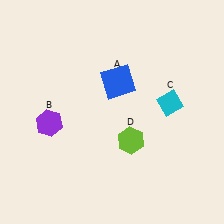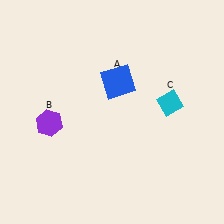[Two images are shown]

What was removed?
The lime hexagon (D) was removed in Image 2.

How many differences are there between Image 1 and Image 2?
There is 1 difference between the two images.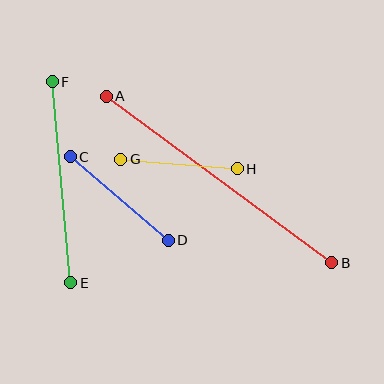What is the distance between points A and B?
The distance is approximately 280 pixels.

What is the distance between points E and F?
The distance is approximately 202 pixels.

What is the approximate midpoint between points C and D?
The midpoint is at approximately (119, 198) pixels.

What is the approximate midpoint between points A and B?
The midpoint is at approximately (219, 180) pixels.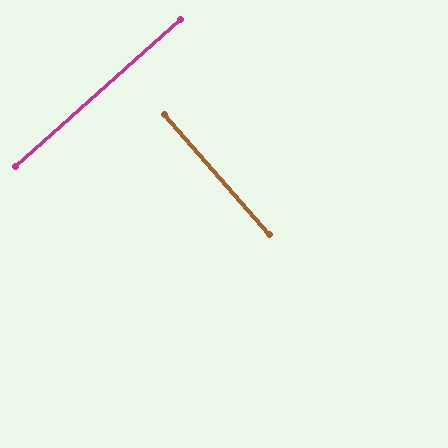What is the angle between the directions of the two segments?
Approximately 89 degrees.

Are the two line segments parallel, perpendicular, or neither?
Perpendicular — they meet at approximately 89°.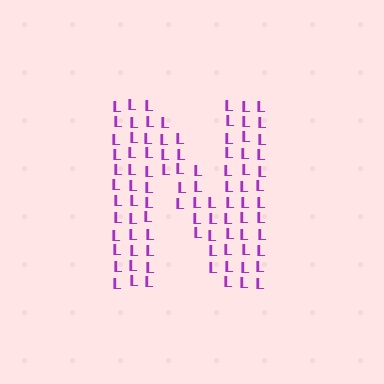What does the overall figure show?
The overall figure shows the letter N.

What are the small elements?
The small elements are letter L's.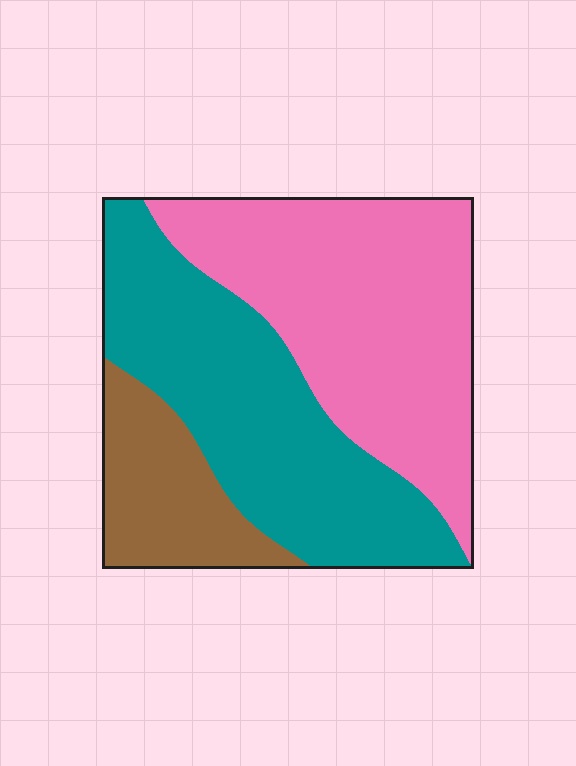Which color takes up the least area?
Brown, at roughly 15%.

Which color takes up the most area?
Pink, at roughly 45%.